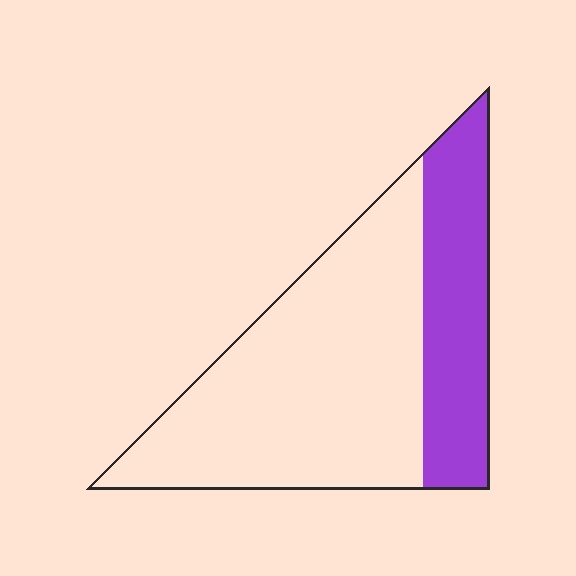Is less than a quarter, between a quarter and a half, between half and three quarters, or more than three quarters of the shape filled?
Between a quarter and a half.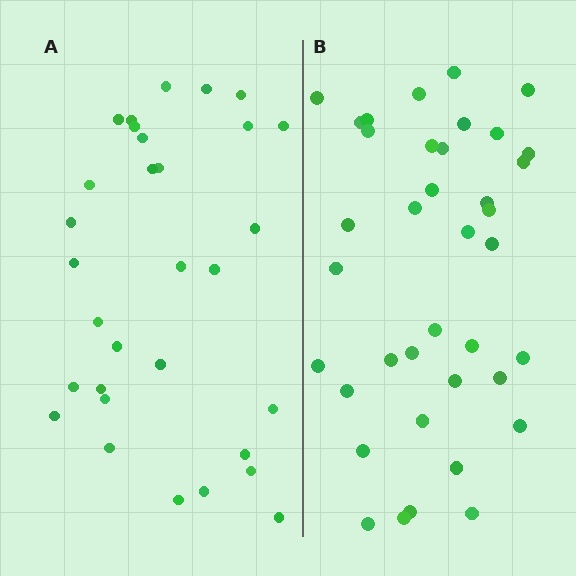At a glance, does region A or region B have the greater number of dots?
Region B (the right region) has more dots.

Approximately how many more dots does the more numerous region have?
Region B has roughly 8 or so more dots than region A.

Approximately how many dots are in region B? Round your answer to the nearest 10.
About 40 dots. (The exact count is 38, which rounds to 40.)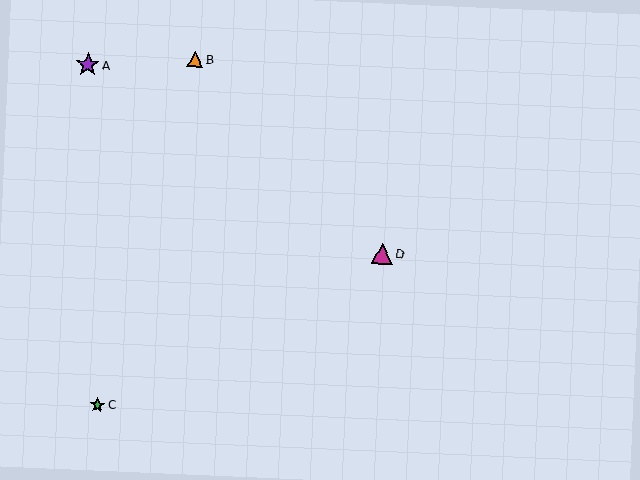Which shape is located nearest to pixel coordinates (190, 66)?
The orange triangle (labeled B) at (195, 60) is nearest to that location.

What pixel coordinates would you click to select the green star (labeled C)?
Click at (97, 405) to select the green star C.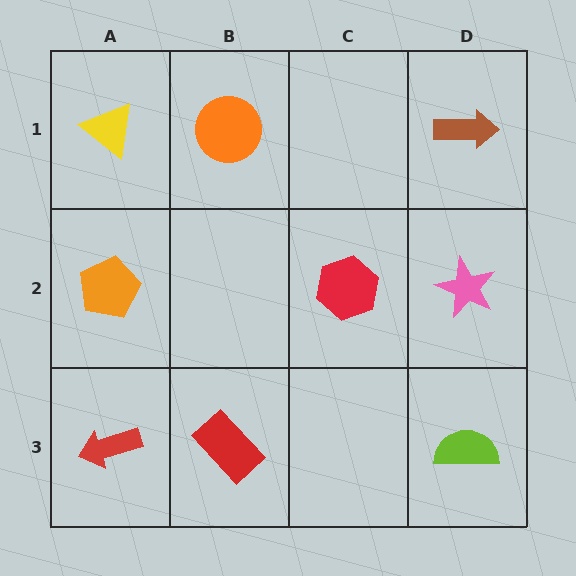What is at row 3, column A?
A red arrow.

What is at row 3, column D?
A lime semicircle.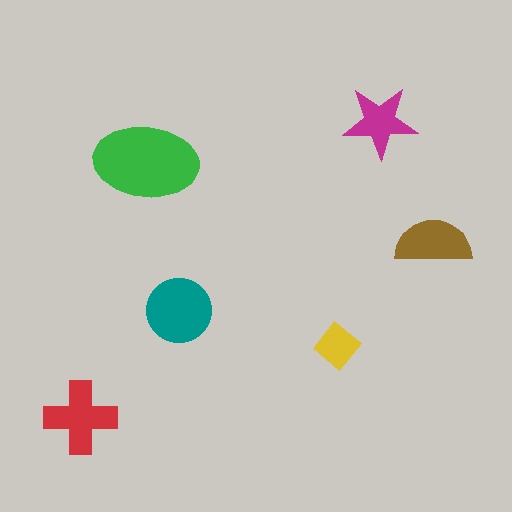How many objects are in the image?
There are 6 objects in the image.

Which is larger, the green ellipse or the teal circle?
The green ellipse.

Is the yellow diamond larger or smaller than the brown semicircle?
Smaller.